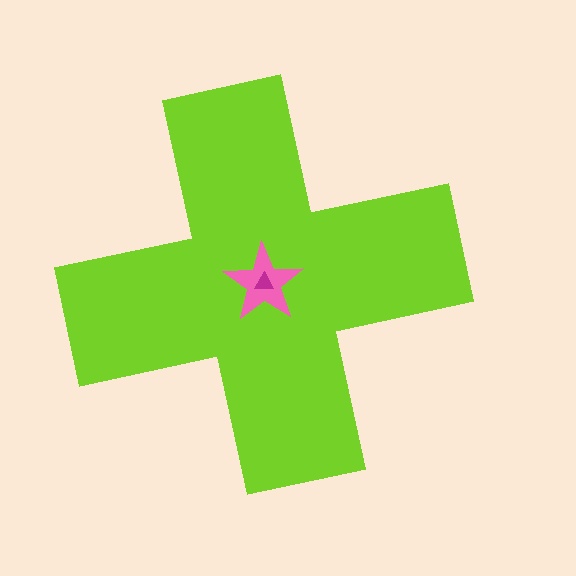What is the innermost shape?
The magenta triangle.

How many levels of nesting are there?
3.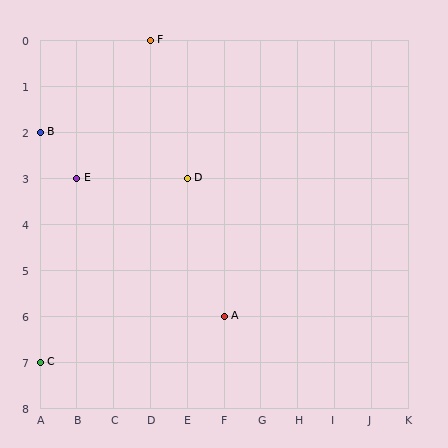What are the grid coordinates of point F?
Point F is at grid coordinates (D, 0).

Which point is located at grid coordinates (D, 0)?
Point F is at (D, 0).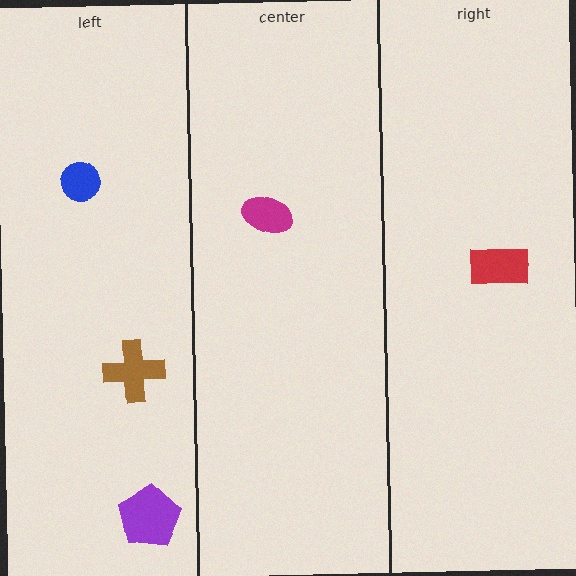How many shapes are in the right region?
1.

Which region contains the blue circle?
The left region.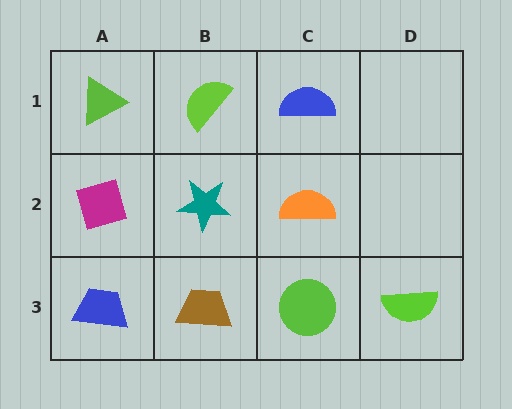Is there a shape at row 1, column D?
No, that cell is empty.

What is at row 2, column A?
A magenta diamond.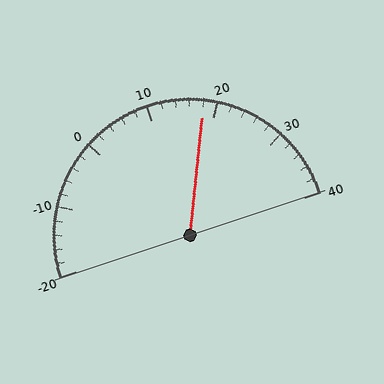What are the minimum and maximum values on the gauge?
The gauge ranges from -20 to 40.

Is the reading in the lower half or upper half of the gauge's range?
The reading is in the upper half of the range (-20 to 40).